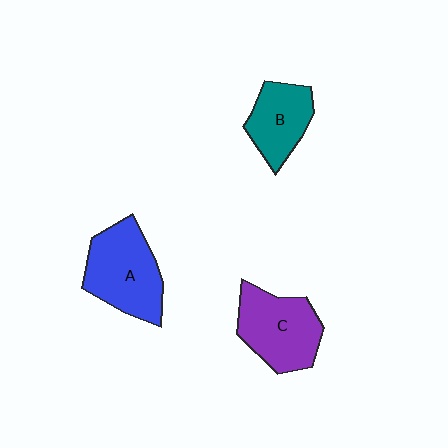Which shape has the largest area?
Shape A (blue).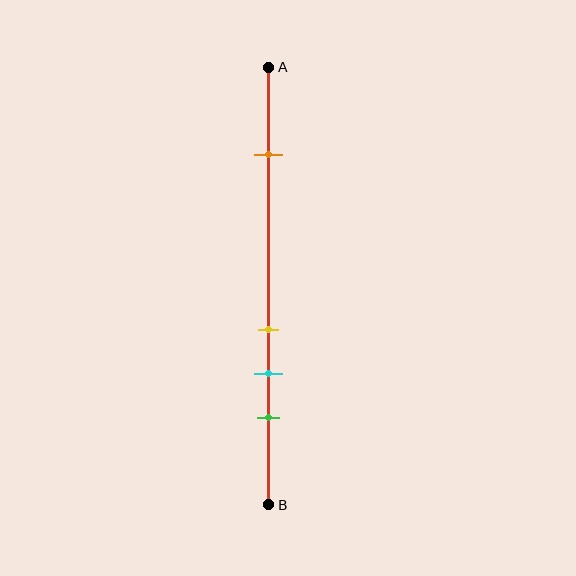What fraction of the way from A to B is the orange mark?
The orange mark is approximately 20% (0.2) of the way from A to B.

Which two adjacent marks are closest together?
The yellow and cyan marks are the closest adjacent pair.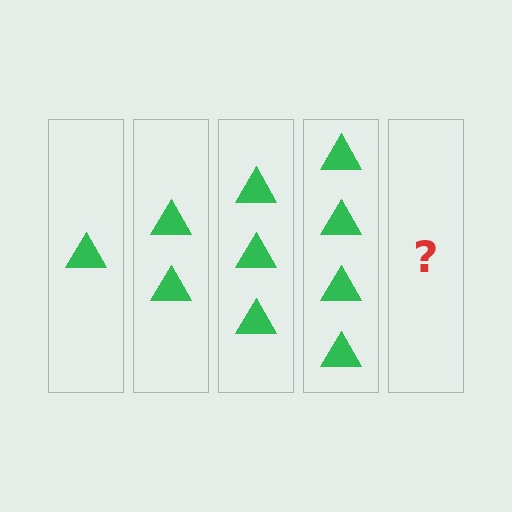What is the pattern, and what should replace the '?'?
The pattern is that each step adds one more triangle. The '?' should be 5 triangles.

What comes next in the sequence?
The next element should be 5 triangles.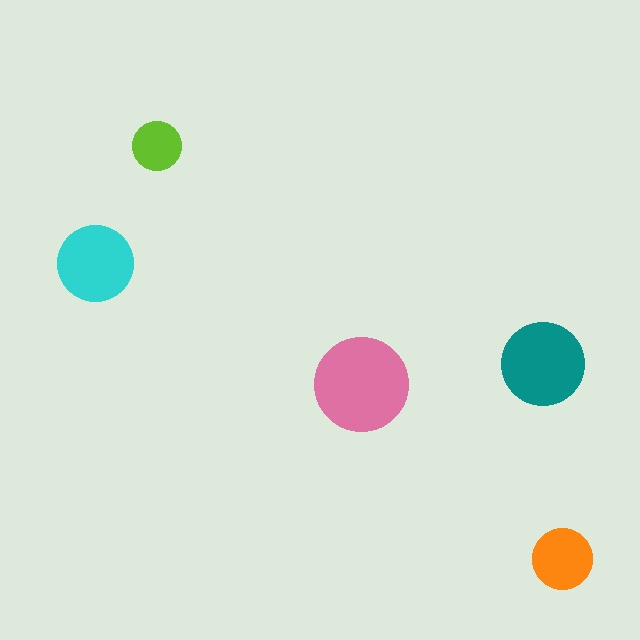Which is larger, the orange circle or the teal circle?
The teal one.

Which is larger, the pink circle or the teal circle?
The pink one.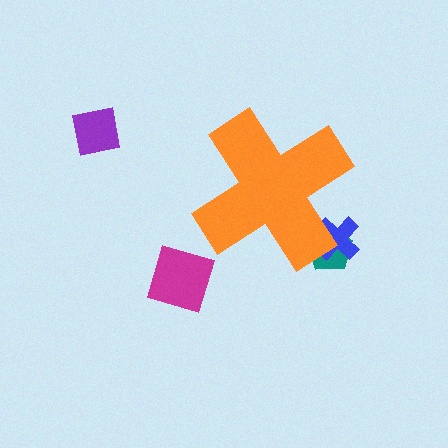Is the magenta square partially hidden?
No, the magenta square is fully visible.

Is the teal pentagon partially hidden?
Yes, the teal pentagon is partially hidden behind the orange cross.